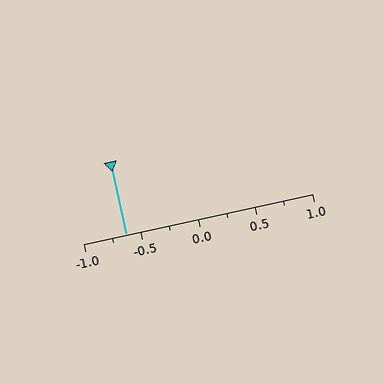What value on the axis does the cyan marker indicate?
The marker indicates approximately -0.62.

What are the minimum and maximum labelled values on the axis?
The axis runs from -1.0 to 1.0.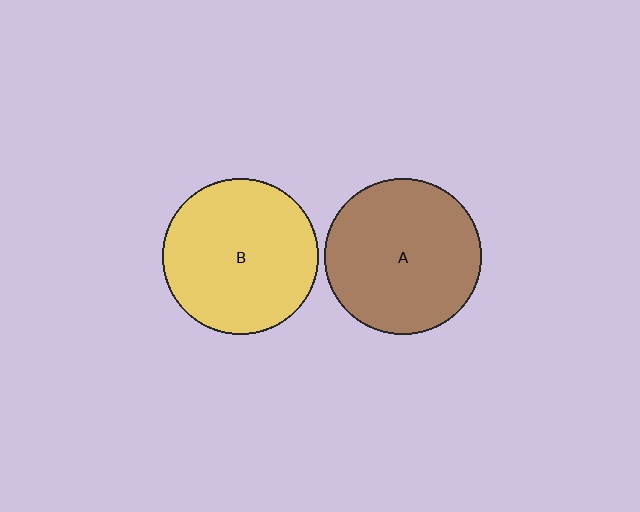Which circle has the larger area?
Circle B (yellow).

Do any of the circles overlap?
No, none of the circles overlap.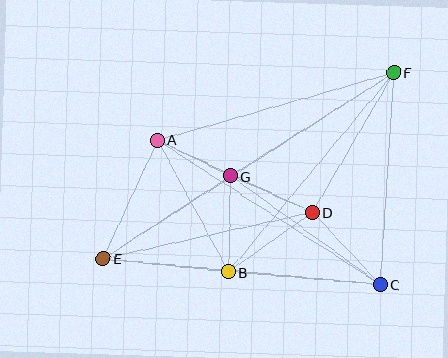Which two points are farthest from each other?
Points E and F are farthest from each other.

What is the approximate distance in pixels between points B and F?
The distance between B and F is approximately 259 pixels.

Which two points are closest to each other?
Points A and G are closest to each other.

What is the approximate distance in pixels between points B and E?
The distance between B and E is approximately 126 pixels.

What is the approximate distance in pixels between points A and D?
The distance between A and D is approximately 171 pixels.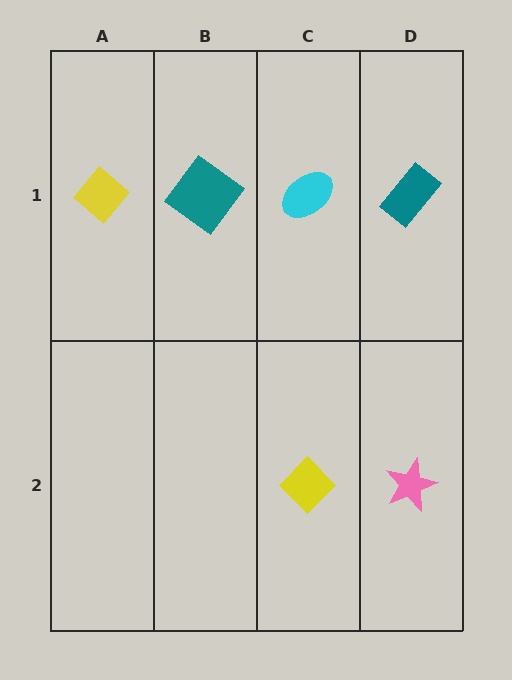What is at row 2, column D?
A pink star.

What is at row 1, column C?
A cyan ellipse.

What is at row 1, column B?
A teal diamond.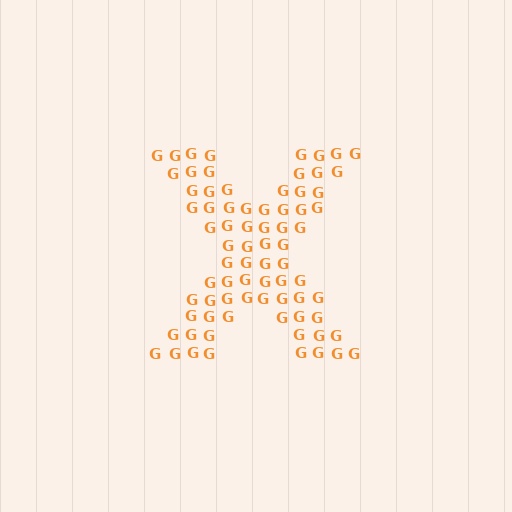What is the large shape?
The large shape is the letter X.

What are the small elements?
The small elements are letter G's.